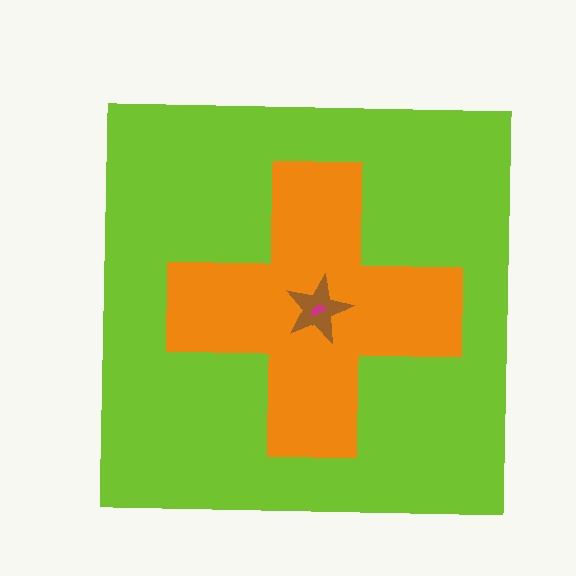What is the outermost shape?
The lime square.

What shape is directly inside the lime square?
The orange cross.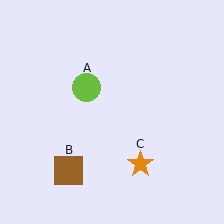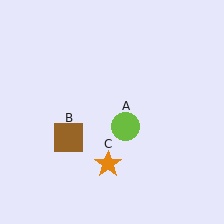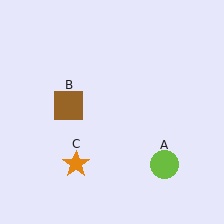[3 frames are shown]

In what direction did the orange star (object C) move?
The orange star (object C) moved left.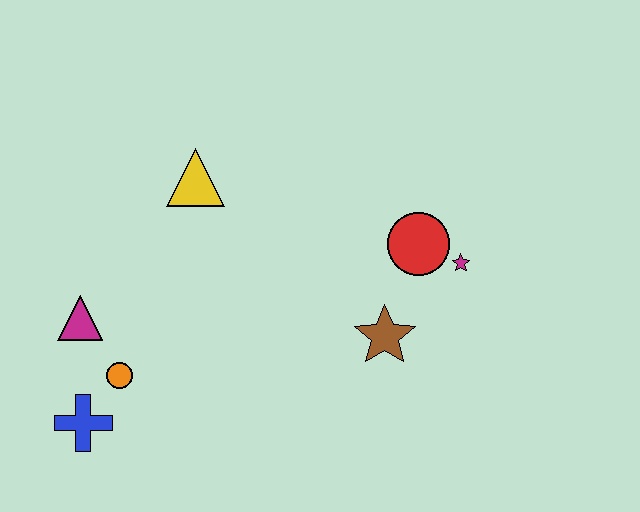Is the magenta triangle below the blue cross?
No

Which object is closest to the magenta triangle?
The orange circle is closest to the magenta triangle.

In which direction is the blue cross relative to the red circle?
The blue cross is to the left of the red circle.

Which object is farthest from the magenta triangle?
The magenta star is farthest from the magenta triangle.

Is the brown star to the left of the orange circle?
No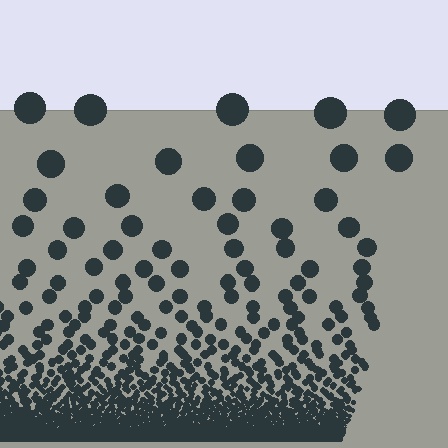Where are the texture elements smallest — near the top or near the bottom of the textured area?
Near the bottom.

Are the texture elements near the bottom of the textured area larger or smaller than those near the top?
Smaller. The gradient is inverted — elements near the bottom are smaller and denser.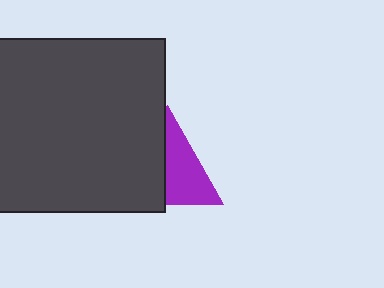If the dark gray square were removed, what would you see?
You would see the complete purple triangle.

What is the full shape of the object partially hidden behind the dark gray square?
The partially hidden object is a purple triangle.